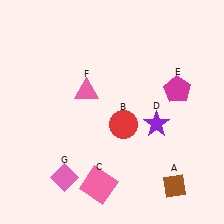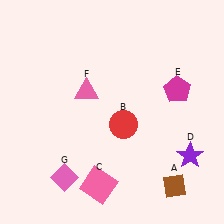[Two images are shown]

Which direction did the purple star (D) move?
The purple star (D) moved right.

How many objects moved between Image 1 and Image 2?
1 object moved between the two images.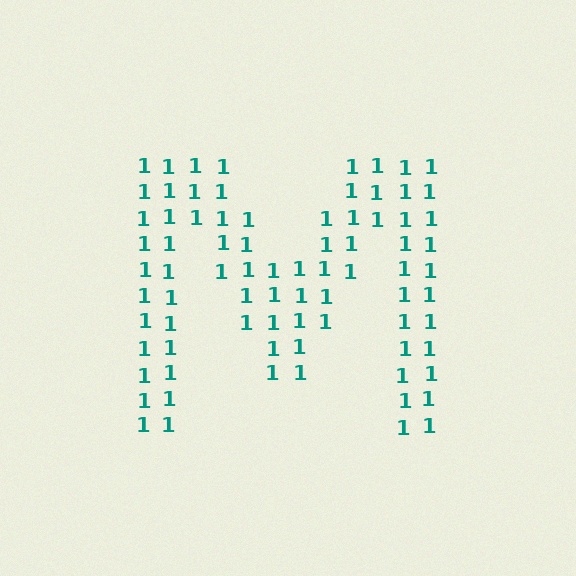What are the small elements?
The small elements are digit 1's.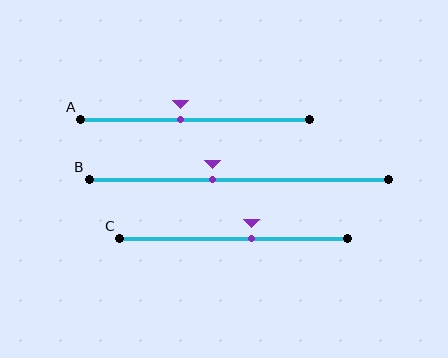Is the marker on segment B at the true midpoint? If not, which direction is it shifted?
No, the marker on segment B is shifted to the left by about 9% of the segment length.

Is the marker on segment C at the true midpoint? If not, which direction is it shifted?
No, the marker on segment C is shifted to the right by about 8% of the segment length.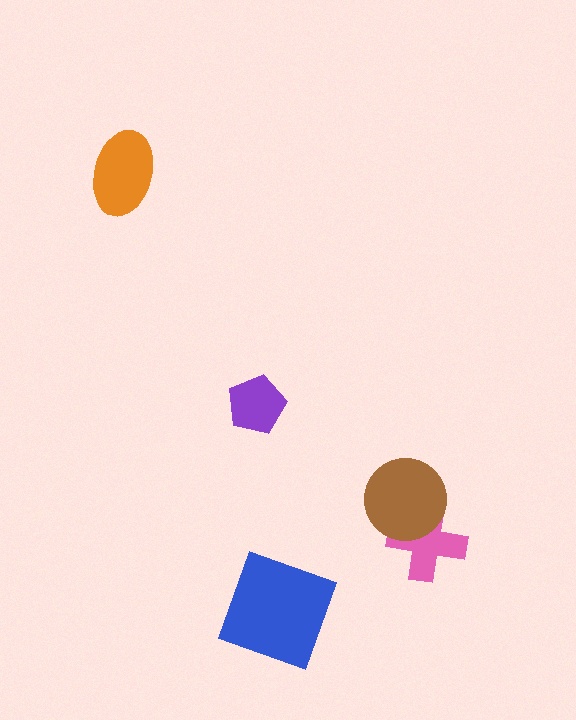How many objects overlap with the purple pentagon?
0 objects overlap with the purple pentagon.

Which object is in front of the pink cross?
The brown circle is in front of the pink cross.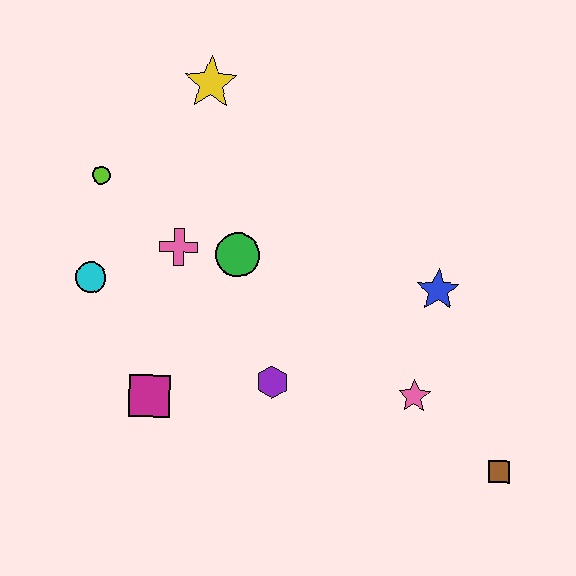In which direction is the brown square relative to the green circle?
The brown square is to the right of the green circle.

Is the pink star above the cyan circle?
No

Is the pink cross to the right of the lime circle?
Yes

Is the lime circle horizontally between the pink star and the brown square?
No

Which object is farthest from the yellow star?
The brown square is farthest from the yellow star.